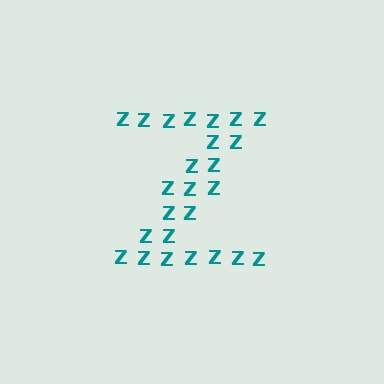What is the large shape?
The large shape is the letter Z.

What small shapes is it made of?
It is made of small letter Z's.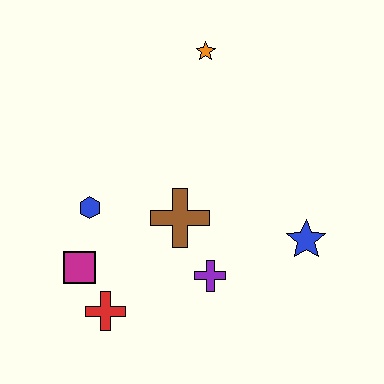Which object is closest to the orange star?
The brown cross is closest to the orange star.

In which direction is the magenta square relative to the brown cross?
The magenta square is to the left of the brown cross.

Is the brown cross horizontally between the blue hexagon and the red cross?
No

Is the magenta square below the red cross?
No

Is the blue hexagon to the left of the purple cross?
Yes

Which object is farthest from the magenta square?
The orange star is farthest from the magenta square.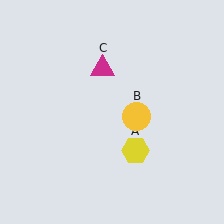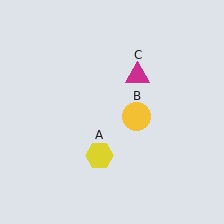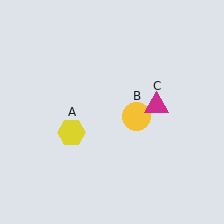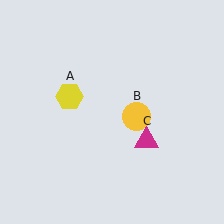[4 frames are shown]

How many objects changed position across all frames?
2 objects changed position: yellow hexagon (object A), magenta triangle (object C).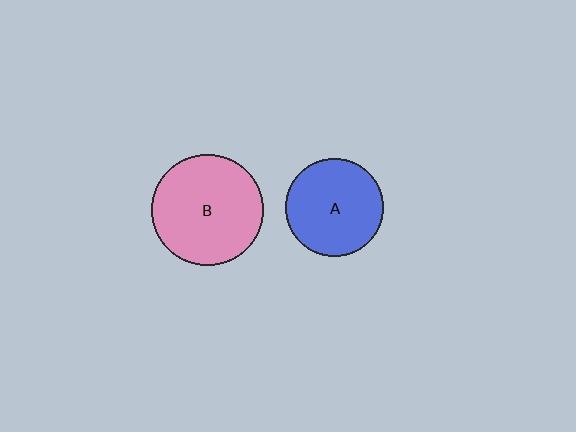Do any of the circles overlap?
No, none of the circles overlap.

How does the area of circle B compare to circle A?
Approximately 1.3 times.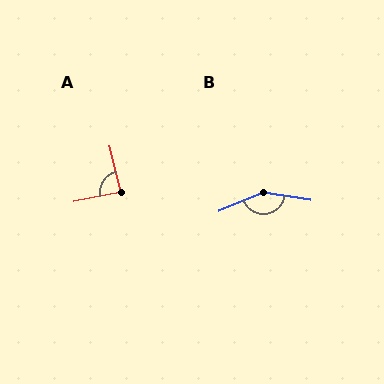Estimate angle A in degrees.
Approximately 88 degrees.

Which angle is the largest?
B, at approximately 149 degrees.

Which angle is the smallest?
A, at approximately 88 degrees.